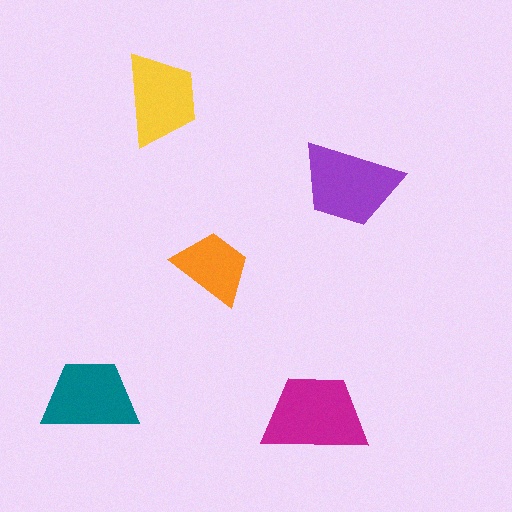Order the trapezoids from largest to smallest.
the magenta one, the purple one, the teal one, the yellow one, the orange one.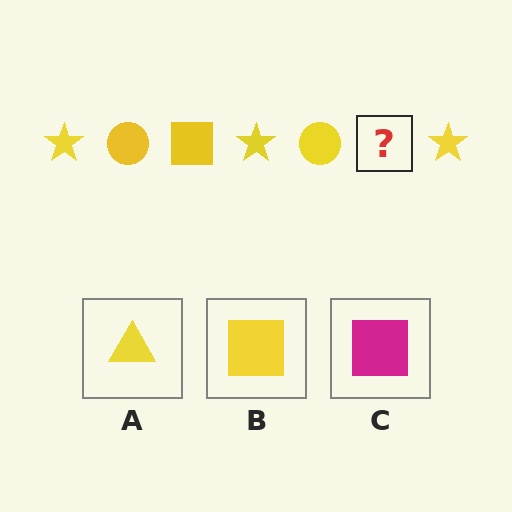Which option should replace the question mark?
Option B.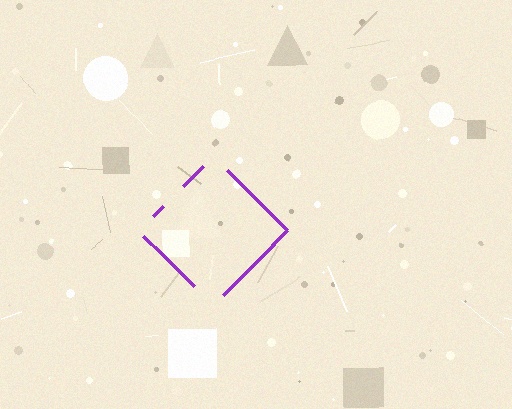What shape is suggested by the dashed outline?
The dashed outline suggests a diamond.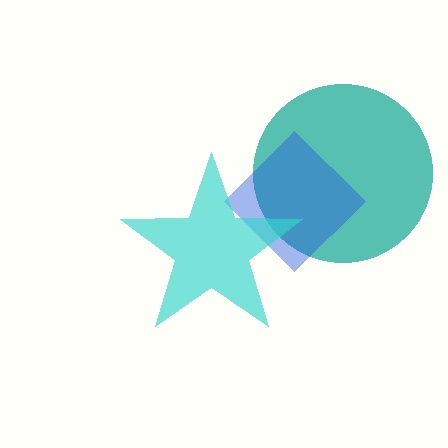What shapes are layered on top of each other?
The layered shapes are: a teal circle, a blue diamond, a cyan star.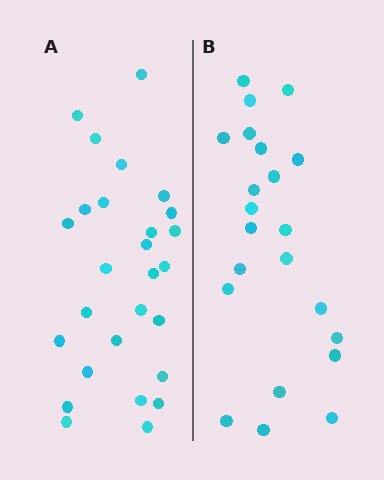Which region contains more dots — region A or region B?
Region A (the left region) has more dots.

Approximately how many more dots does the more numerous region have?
Region A has about 5 more dots than region B.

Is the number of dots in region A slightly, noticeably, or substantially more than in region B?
Region A has only slightly more — the two regions are fairly close. The ratio is roughly 1.2 to 1.